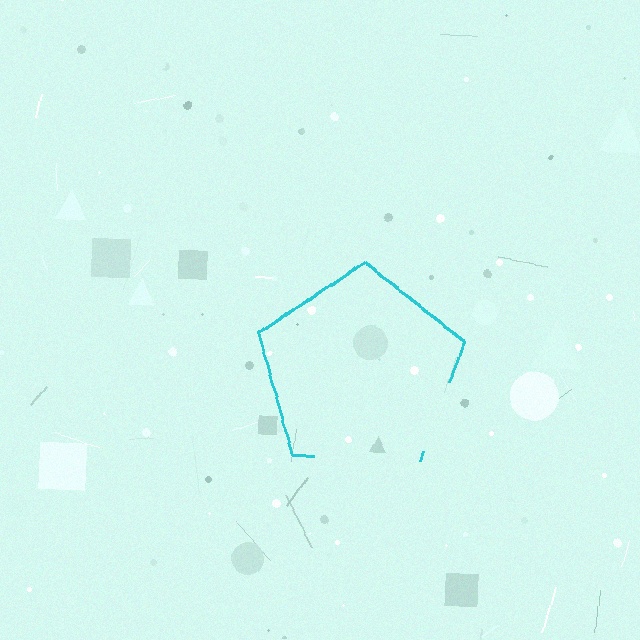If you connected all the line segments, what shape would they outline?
They would outline a pentagon.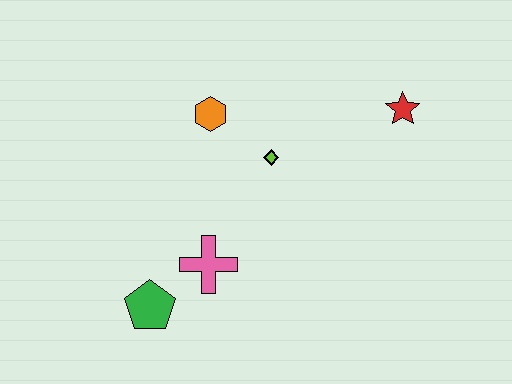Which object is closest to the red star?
The lime diamond is closest to the red star.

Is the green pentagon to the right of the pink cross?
No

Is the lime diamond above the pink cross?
Yes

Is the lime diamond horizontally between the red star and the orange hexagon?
Yes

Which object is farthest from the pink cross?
The red star is farthest from the pink cross.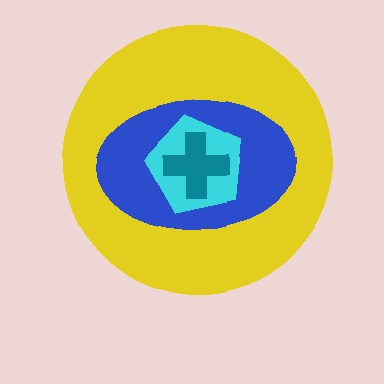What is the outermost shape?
The yellow circle.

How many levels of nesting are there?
4.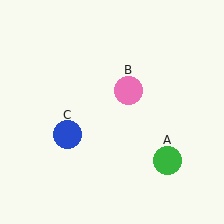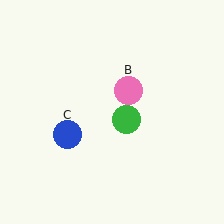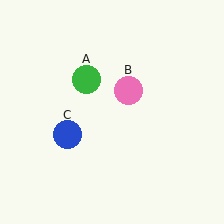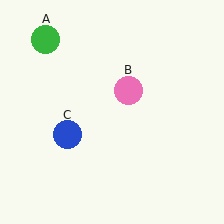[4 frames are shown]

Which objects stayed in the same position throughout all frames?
Pink circle (object B) and blue circle (object C) remained stationary.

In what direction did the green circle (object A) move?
The green circle (object A) moved up and to the left.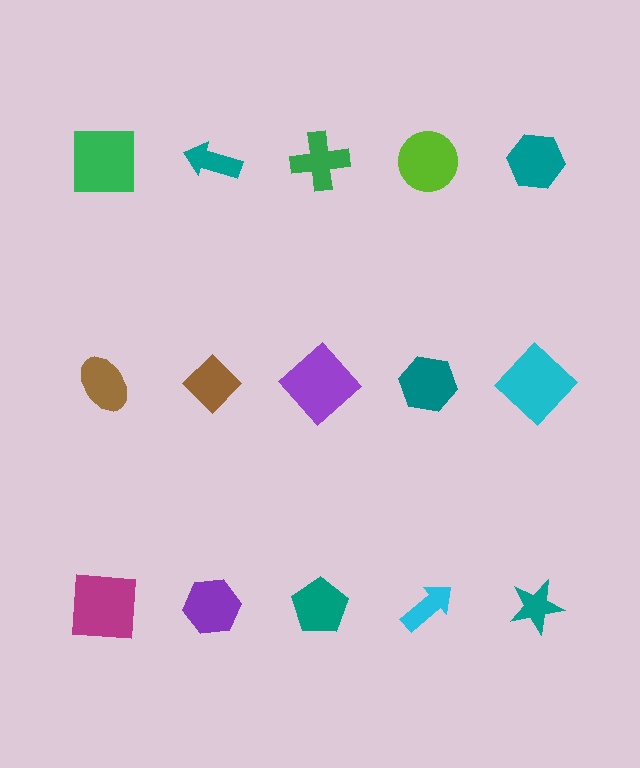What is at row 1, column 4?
A lime circle.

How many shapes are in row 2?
5 shapes.